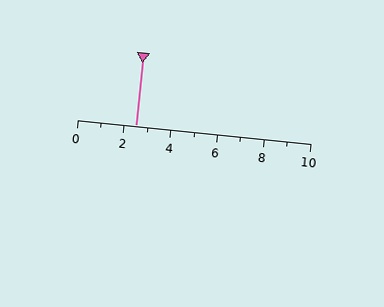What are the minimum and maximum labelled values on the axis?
The axis runs from 0 to 10.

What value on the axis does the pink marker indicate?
The marker indicates approximately 2.5.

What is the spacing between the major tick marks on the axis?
The major ticks are spaced 2 apart.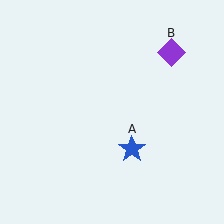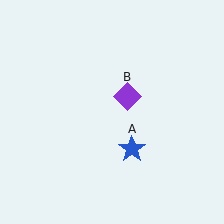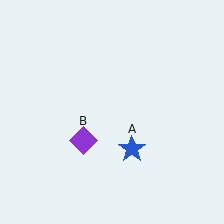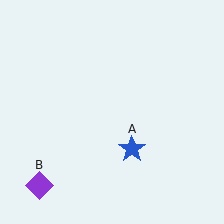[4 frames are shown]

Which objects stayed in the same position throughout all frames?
Blue star (object A) remained stationary.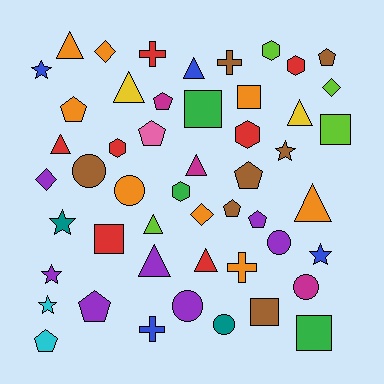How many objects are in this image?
There are 50 objects.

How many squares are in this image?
There are 6 squares.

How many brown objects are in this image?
There are 7 brown objects.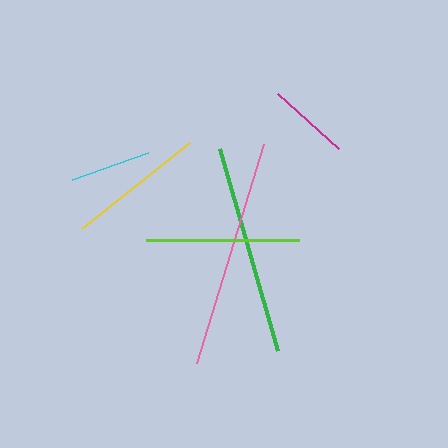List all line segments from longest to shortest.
From longest to shortest: pink, green, lime, yellow, magenta, cyan.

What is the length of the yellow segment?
The yellow segment is approximately 139 pixels long.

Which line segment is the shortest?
The cyan line is the shortest at approximately 81 pixels.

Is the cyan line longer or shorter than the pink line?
The pink line is longer than the cyan line.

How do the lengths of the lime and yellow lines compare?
The lime and yellow lines are approximately the same length.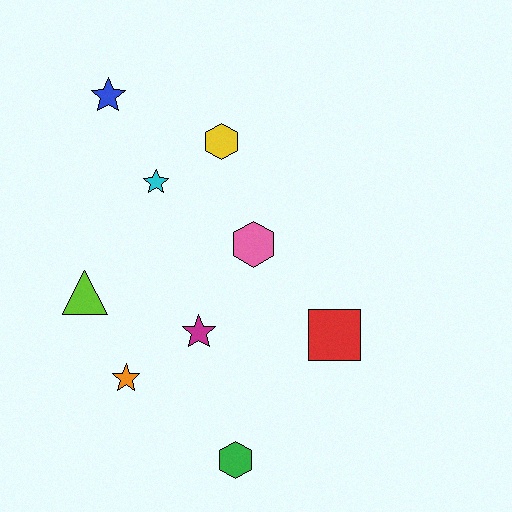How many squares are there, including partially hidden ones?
There is 1 square.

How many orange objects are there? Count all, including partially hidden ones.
There is 1 orange object.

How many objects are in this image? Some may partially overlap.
There are 9 objects.